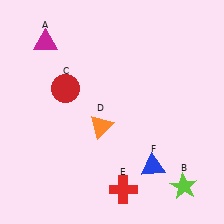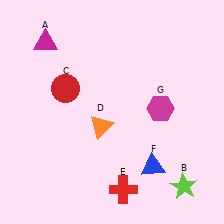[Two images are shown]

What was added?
A magenta hexagon (G) was added in Image 2.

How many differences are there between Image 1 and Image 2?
There is 1 difference between the two images.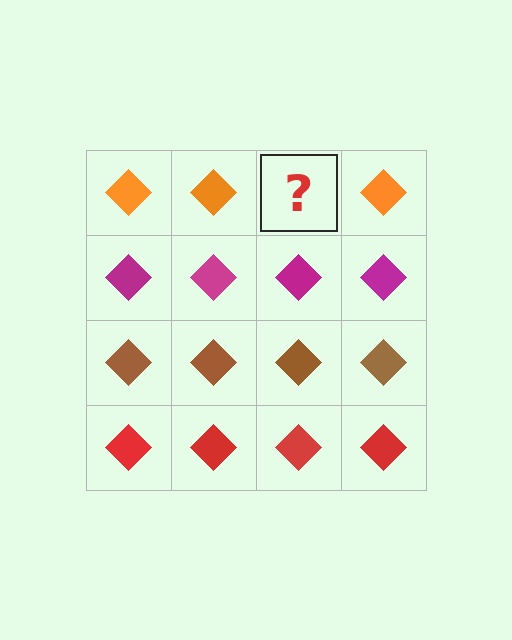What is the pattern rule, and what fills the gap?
The rule is that each row has a consistent color. The gap should be filled with an orange diamond.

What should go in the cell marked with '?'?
The missing cell should contain an orange diamond.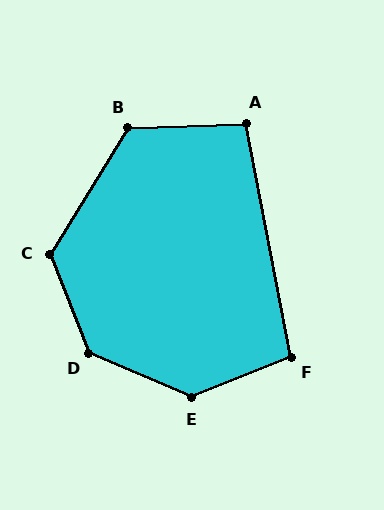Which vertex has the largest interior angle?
D, at approximately 135 degrees.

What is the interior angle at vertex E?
Approximately 135 degrees (obtuse).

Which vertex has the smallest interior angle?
A, at approximately 99 degrees.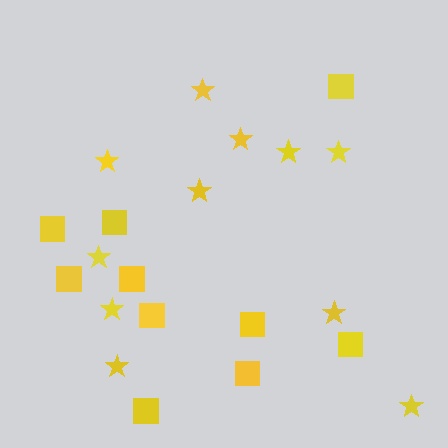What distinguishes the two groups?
There are 2 groups: one group of squares (10) and one group of stars (11).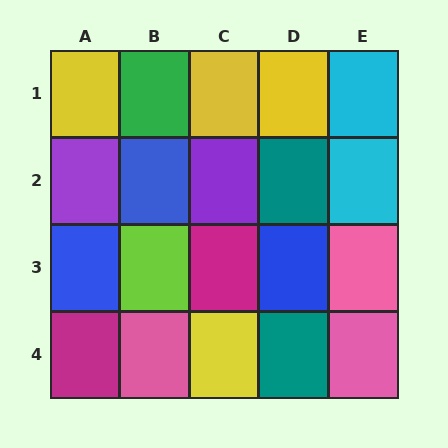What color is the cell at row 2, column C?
Purple.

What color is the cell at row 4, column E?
Pink.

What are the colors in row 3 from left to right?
Blue, lime, magenta, blue, pink.